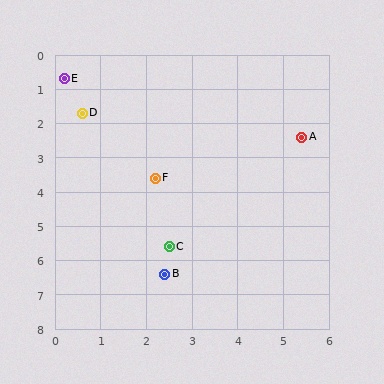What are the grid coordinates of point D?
Point D is at approximately (0.6, 1.7).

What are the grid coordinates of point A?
Point A is at approximately (5.4, 2.4).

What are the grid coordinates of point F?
Point F is at approximately (2.2, 3.6).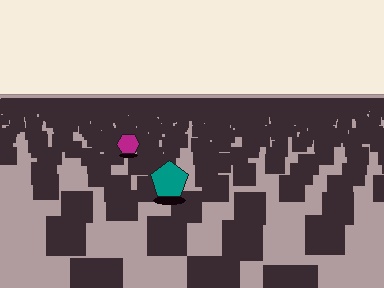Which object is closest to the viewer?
The teal pentagon is closest. The texture marks near it are larger and more spread out.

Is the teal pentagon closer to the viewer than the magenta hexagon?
Yes. The teal pentagon is closer — you can tell from the texture gradient: the ground texture is coarser near it.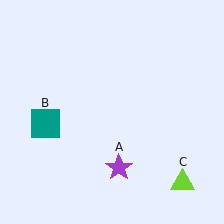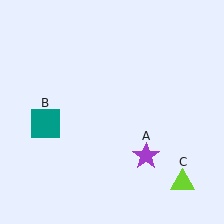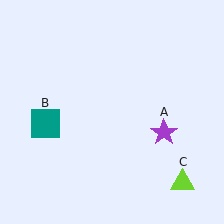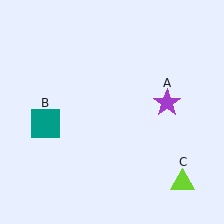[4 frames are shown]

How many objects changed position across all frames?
1 object changed position: purple star (object A).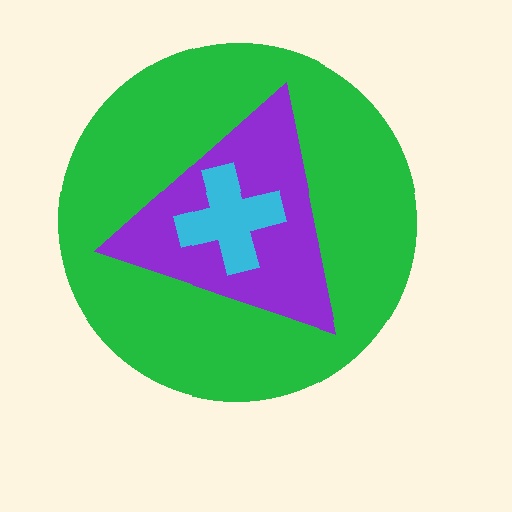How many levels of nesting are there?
3.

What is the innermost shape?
The cyan cross.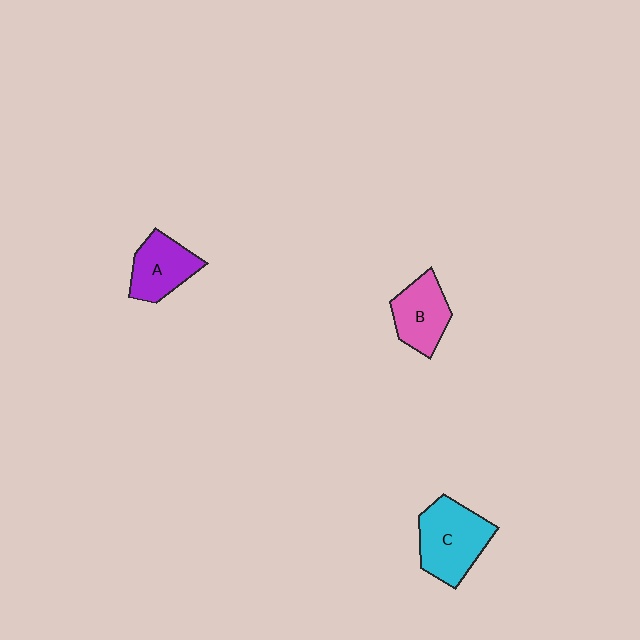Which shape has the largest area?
Shape C (cyan).